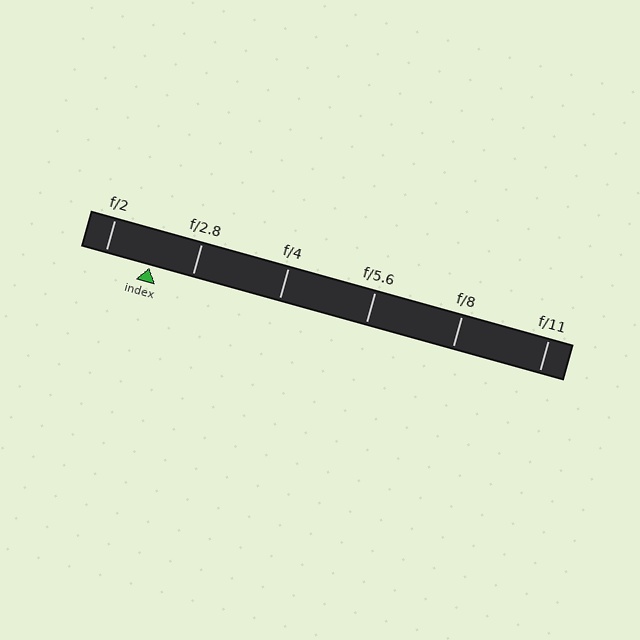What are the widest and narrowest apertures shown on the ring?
The widest aperture shown is f/2 and the narrowest is f/11.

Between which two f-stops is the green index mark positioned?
The index mark is between f/2 and f/2.8.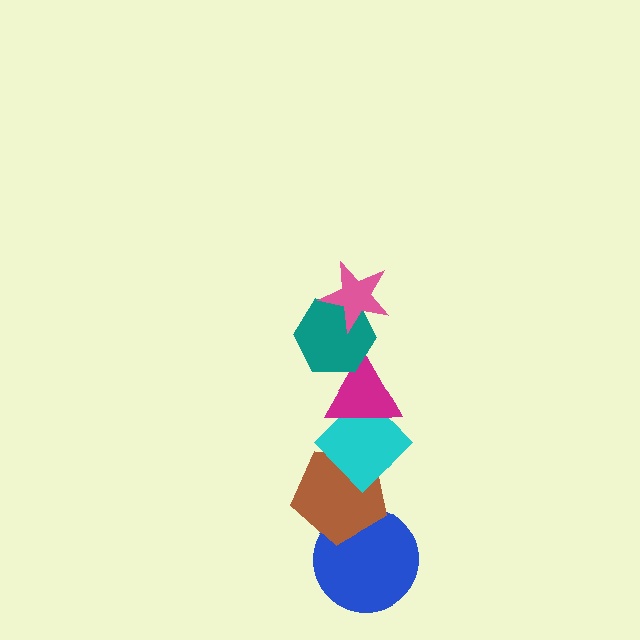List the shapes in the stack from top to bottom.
From top to bottom: the pink star, the teal hexagon, the magenta triangle, the cyan diamond, the brown pentagon, the blue circle.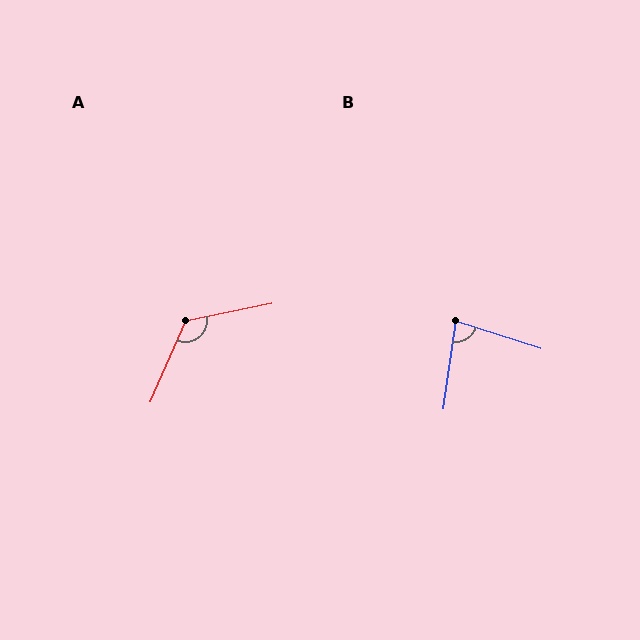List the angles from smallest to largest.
B (80°), A (125°).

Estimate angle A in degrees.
Approximately 125 degrees.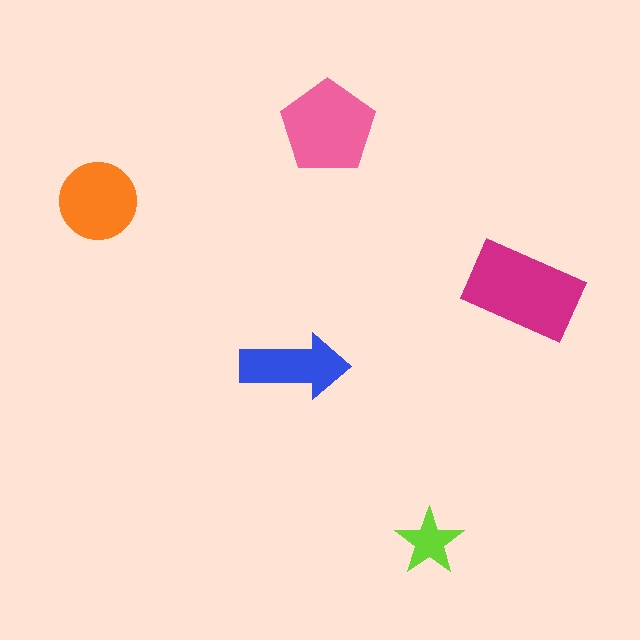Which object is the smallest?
The lime star.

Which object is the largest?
The magenta rectangle.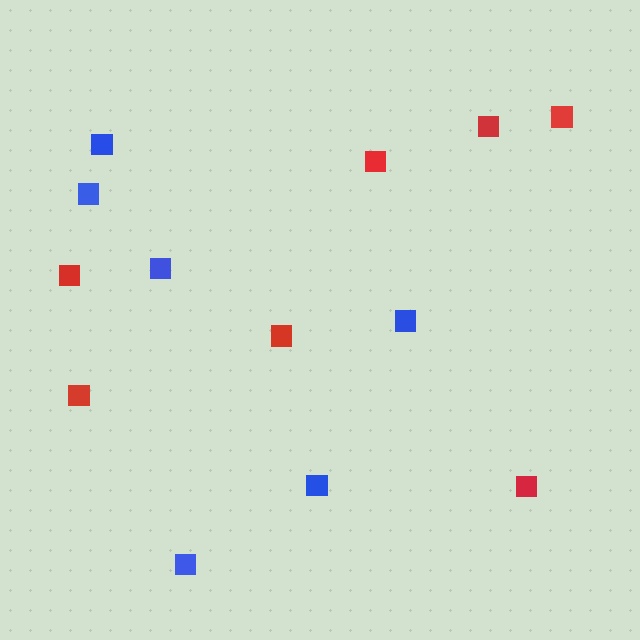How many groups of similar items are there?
There are 2 groups: one group of red squares (7) and one group of blue squares (6).